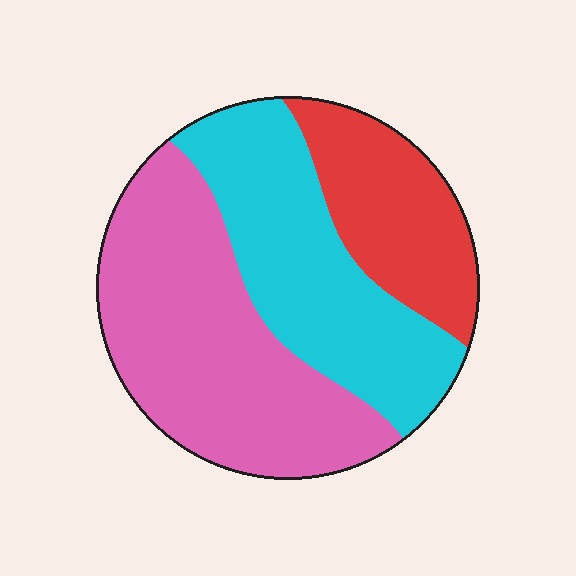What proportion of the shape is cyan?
Cyan covers 34% of the shape.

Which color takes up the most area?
Pink, at roughly 45%.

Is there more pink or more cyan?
Pink.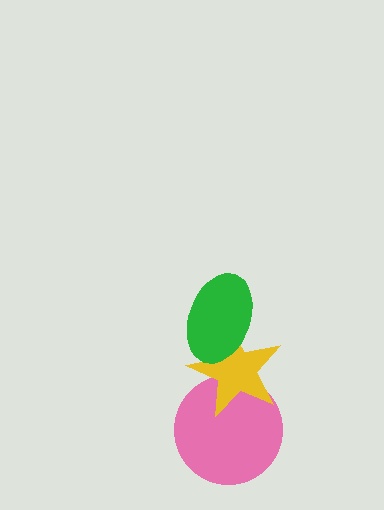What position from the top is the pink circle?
The pink circle is 3rd from the top.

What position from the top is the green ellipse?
The green ellipse is 1st from the top.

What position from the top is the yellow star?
The yellow star is 2nd from the top.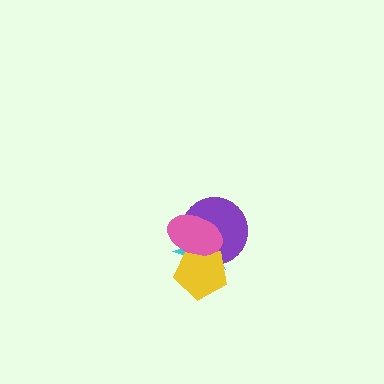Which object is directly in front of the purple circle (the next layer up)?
The yellow pentagon is directly in front of the purple circle.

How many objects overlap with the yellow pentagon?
3 objects overlap with the yellow pentagon.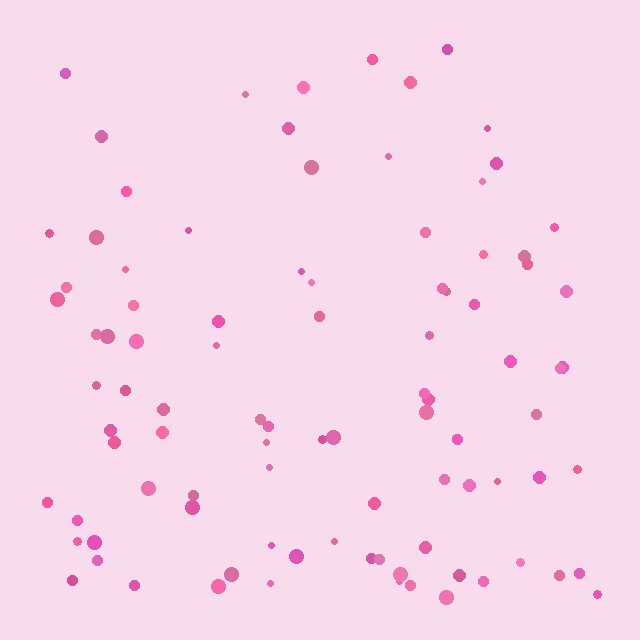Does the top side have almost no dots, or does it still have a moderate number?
Still a moderate number, just noticeably fewer than the bottom.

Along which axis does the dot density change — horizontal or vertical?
Vertical.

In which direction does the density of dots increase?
From top to bottom, with the bottom side densest.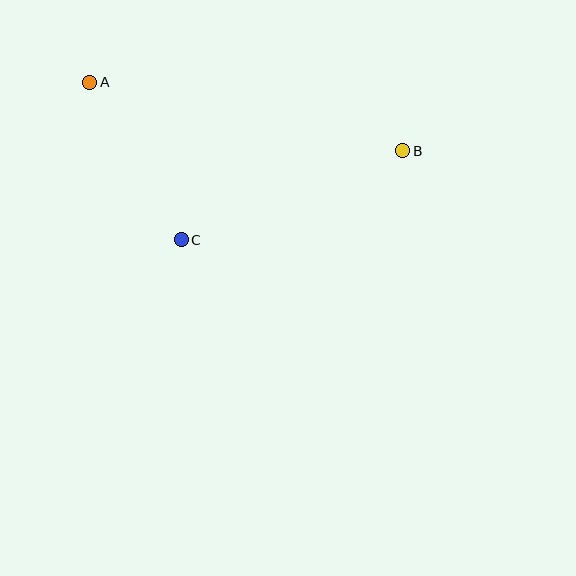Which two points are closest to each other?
Points A and C are closest to each other.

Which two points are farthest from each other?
Points A and B are farthest from each other.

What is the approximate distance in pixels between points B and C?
The distance between B and C is approximately 238 pixels.